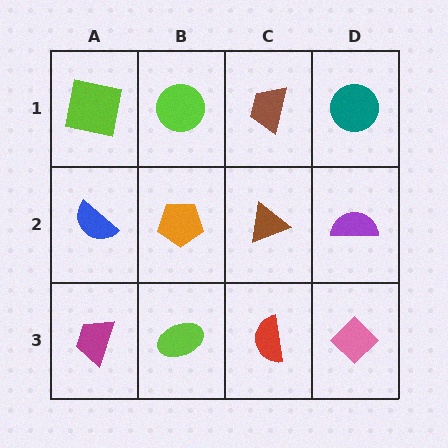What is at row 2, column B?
An orange pentagon.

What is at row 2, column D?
A purple semicircle.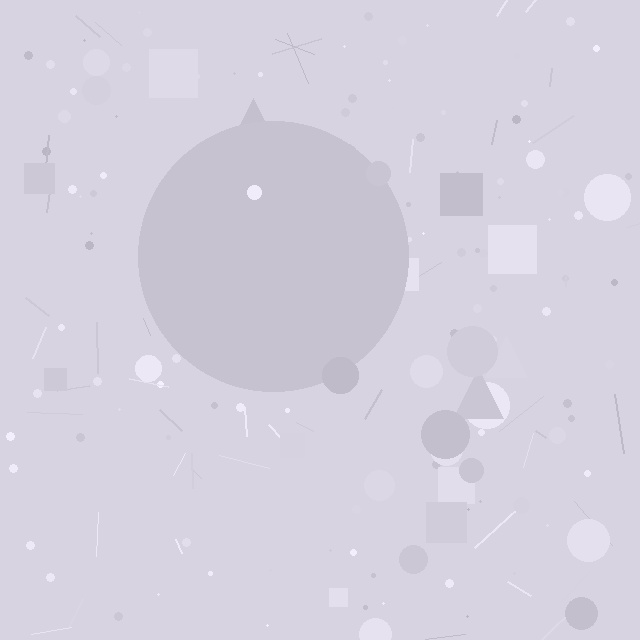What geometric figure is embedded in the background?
A circle is embedded in the background.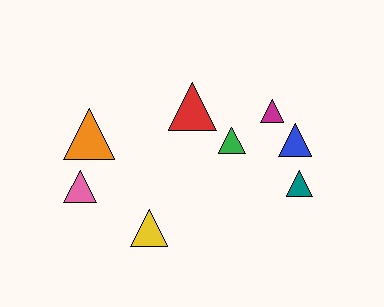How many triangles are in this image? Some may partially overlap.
There are 8 triangles.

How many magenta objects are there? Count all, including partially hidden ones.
There is 1 magenta object.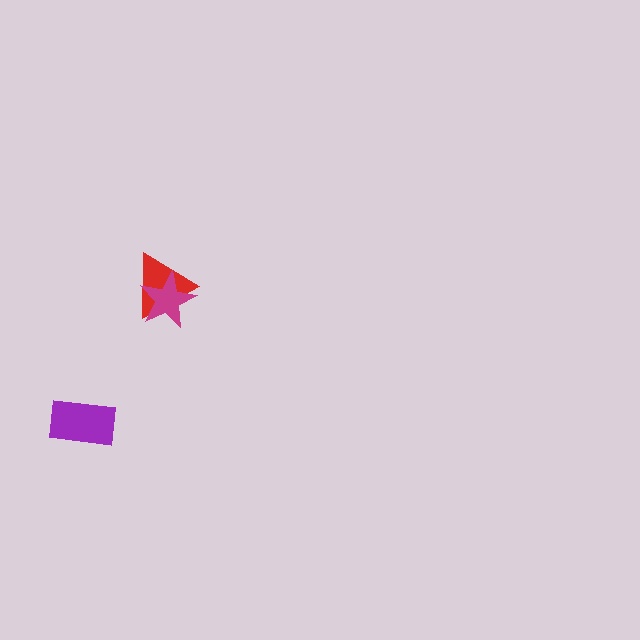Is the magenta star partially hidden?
No, no other shape covers it.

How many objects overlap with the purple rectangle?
0 objects overlap with the purple rectangle.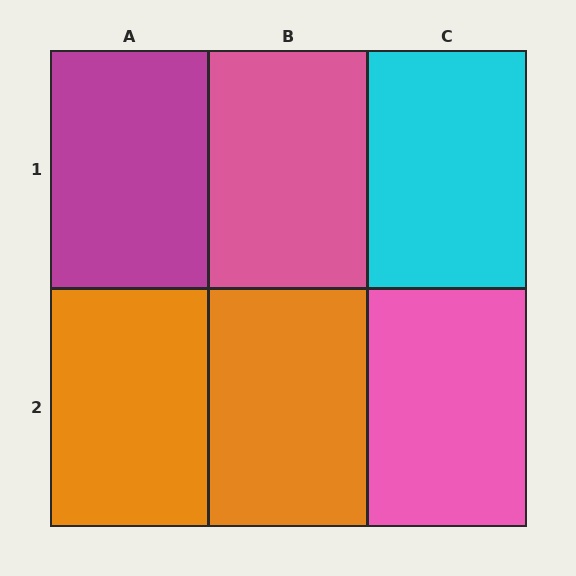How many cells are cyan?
1 cell is cyan.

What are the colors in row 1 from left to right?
Magenta, pink, cyan.